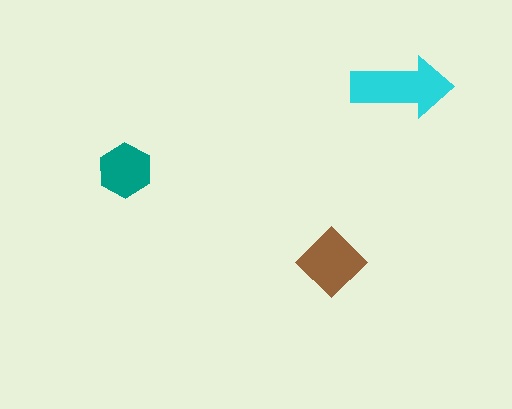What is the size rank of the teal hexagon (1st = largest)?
3rd.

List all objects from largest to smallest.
The cyan arrow, the brown diamond, the teal hexagon.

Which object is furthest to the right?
The cyan arrow is rightmost.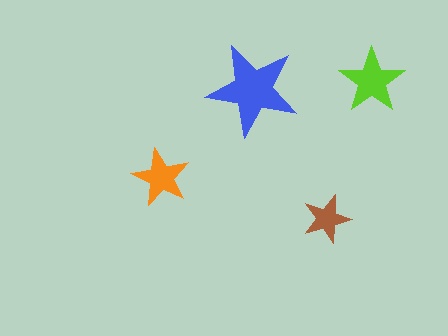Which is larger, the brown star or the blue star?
The blue one.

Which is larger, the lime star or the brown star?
The lime one.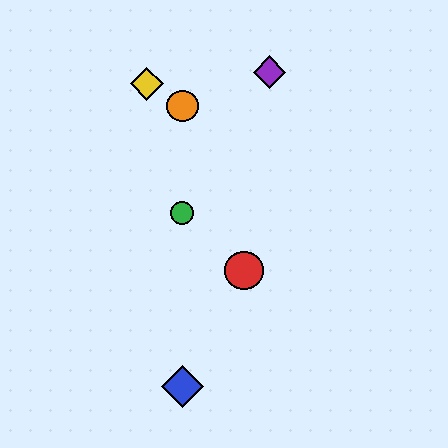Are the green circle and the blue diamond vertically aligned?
Yes, both are at x≈182.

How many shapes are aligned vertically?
3 shapes (the blue diamond, the green circle, the orange circle) are aligned vertically.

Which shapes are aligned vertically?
The blue diamond, the green circle, the orange circle are aligned vertically.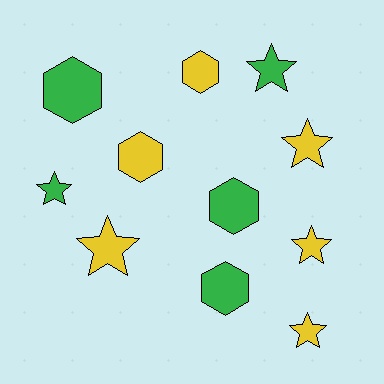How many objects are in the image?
There are 11 objects.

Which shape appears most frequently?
Star, with 6 objects.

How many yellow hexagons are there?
There are 2 yellow hexagons.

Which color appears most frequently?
Yellow, with 6 objects.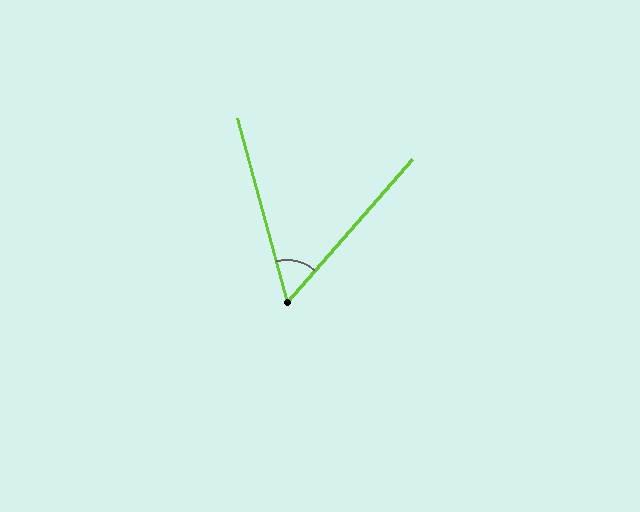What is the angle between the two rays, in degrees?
Approximately 56 degrees.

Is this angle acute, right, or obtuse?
It is acute.